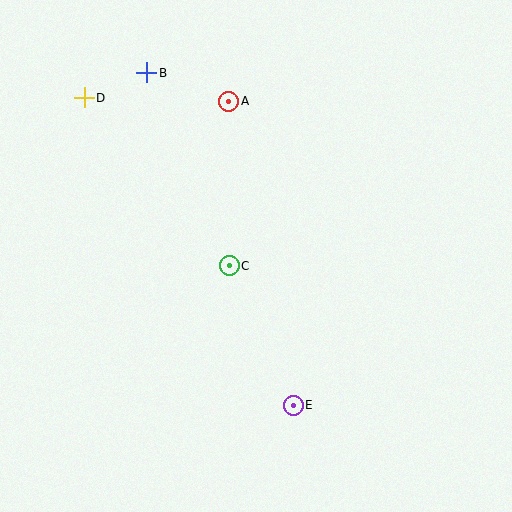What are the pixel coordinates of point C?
Point C is at (229, 266).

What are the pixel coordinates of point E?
Point E is at (293, 405).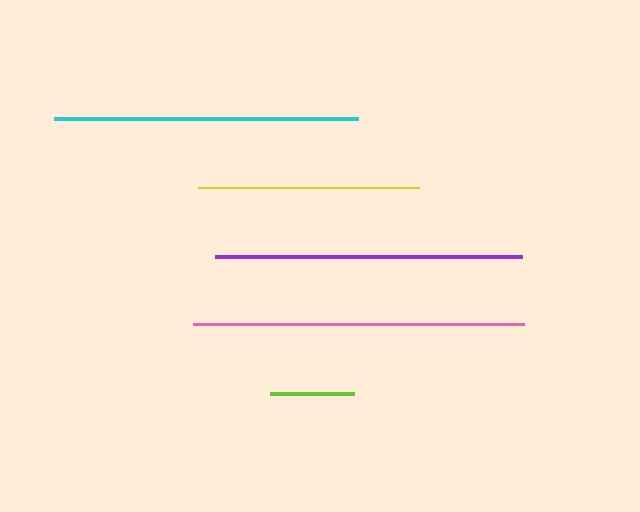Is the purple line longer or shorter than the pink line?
The pink line is longer than the purple line.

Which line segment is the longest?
The pink line is the longest at approximately 331 pixels.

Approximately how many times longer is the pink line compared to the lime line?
The pink line is approximately 3.9 times the length of the lime line.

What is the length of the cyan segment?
The cyan segment is approximately 305 pixels long.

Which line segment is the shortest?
The lime line is the shortest at approximately 84 pixels.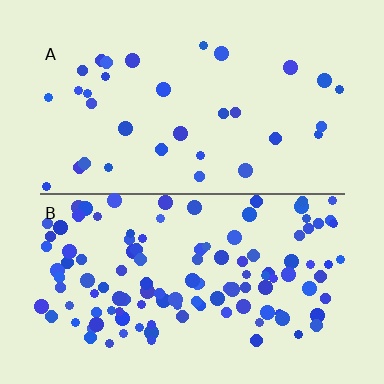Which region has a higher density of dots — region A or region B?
B (the bottom).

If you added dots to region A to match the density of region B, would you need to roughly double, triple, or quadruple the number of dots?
Approximately quadruple.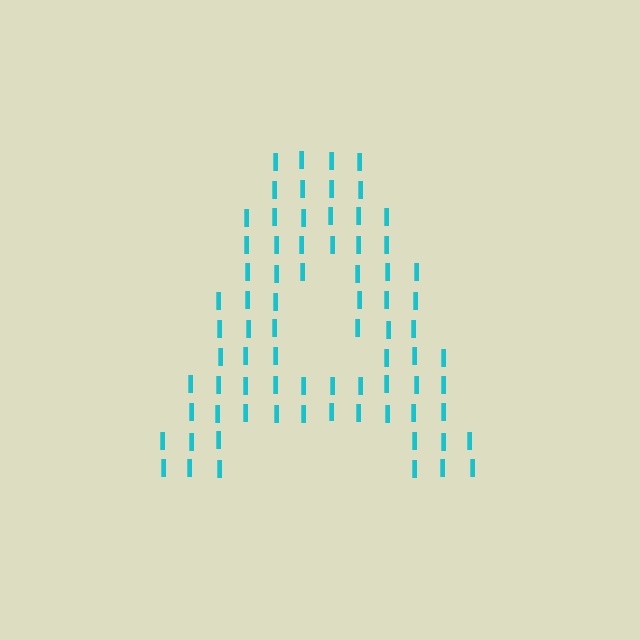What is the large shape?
The large shape is the letter A.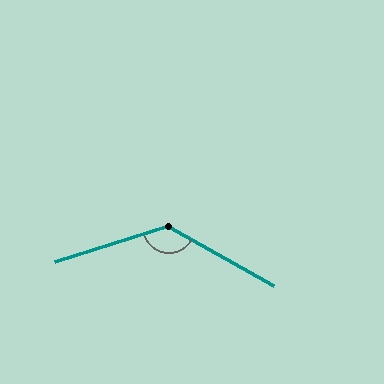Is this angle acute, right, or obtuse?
It is obtuse.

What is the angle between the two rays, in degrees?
Approximately 134 degrees.